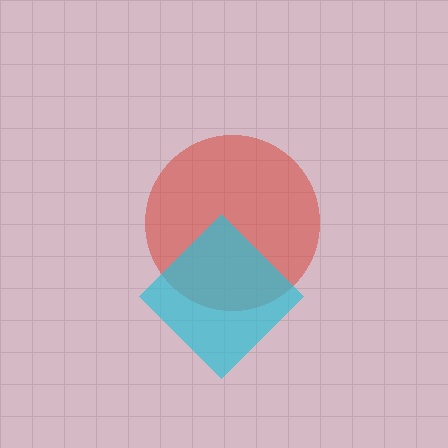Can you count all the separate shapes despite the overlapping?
Yes, there are 2 separate shapes.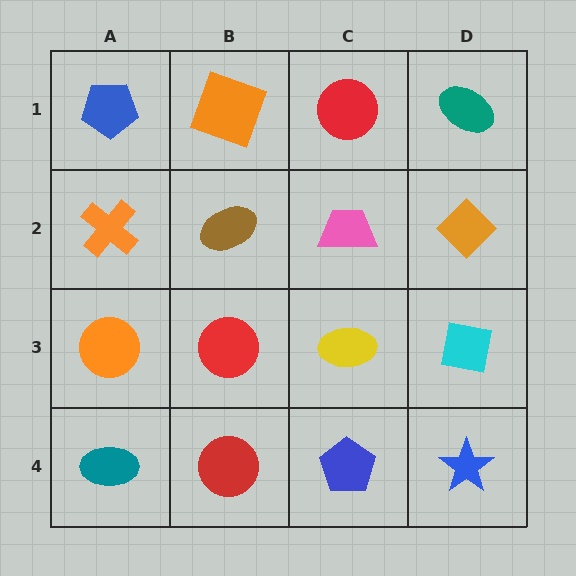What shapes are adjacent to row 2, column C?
A red circle (row 1, column C), a yellow ellipse (row 3, column C), a brown ellipse (row 2, column B), an orange diamond (row 2, column D).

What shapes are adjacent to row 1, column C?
A pink trapezoid (row 2, column C), an orange square (row 1, column B), a teal ellipse (row 1, column D).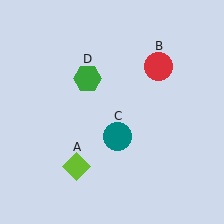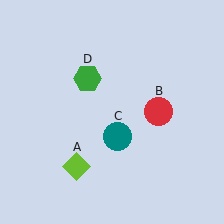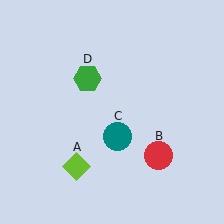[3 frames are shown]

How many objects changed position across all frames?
1 object changed position: red circle (object B).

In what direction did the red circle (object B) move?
The red circle (object B) moved down.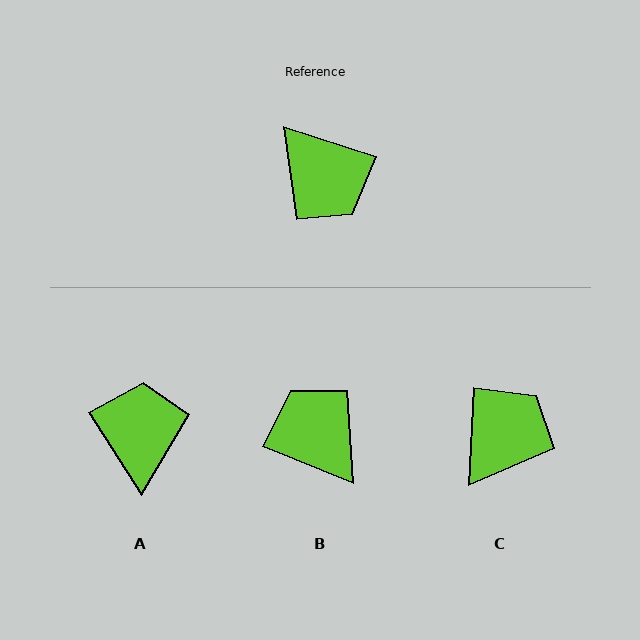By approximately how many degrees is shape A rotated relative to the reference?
Approximately 141 degrees counter-clockwise.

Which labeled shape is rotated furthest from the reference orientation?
B, about 176 degrees away.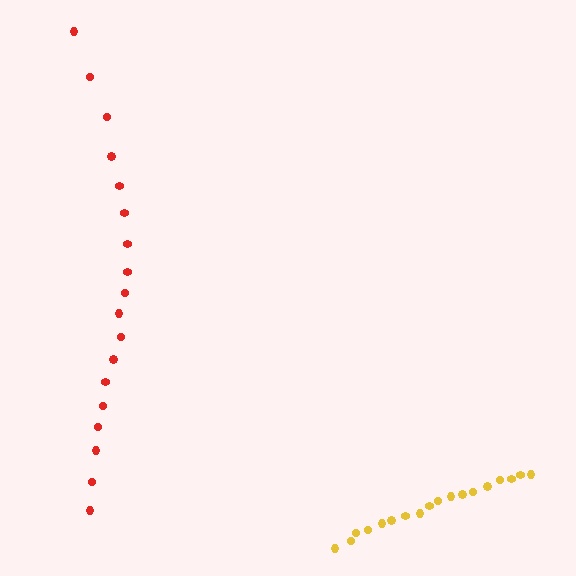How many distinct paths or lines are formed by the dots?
There are 2 distinct paths.